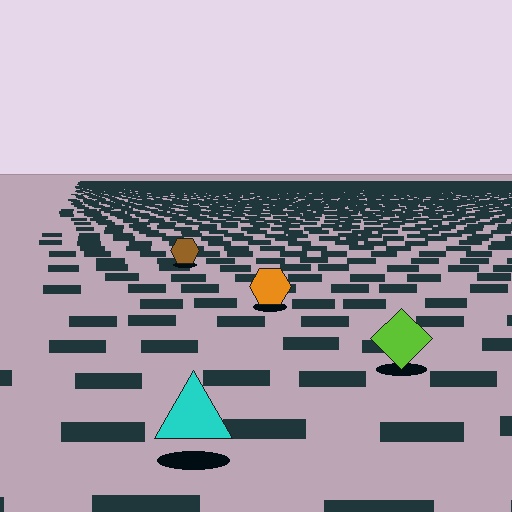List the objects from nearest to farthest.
From nearest to farthest: the cyan triangle, the lime diamond, the orange hexagon, the brown hexagon.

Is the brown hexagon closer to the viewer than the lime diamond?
No. The lime diamond is closer — you can tell from the texture gradient: the ground texture is coarser near it.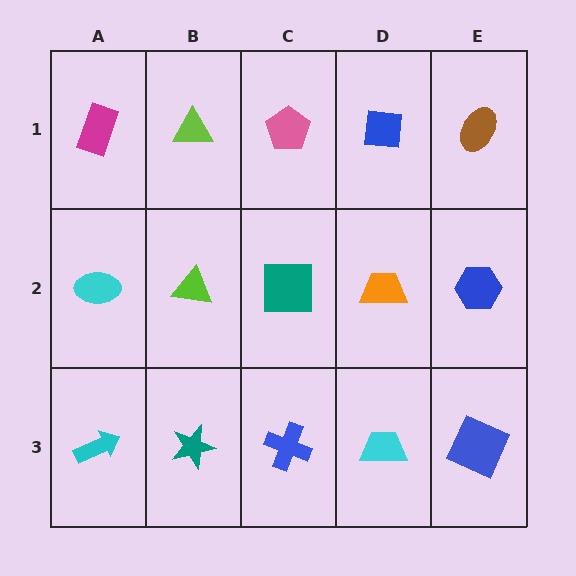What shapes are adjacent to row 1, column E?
A blue hexagon (row 2, column E), a blue square (row 1, column D).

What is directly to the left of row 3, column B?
A cyan arrow.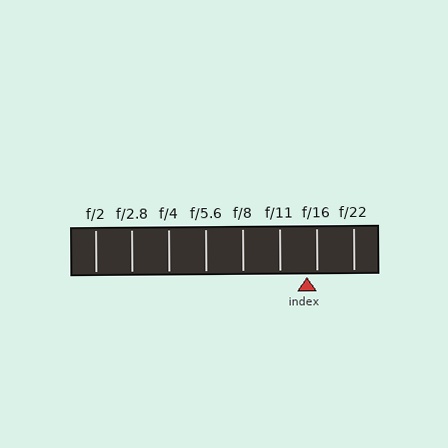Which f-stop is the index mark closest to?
The index mark is closest to f/16.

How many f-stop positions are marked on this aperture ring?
There are 8 f-stop positions marked.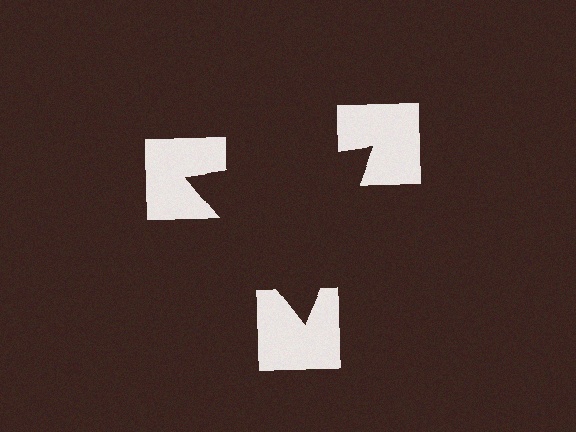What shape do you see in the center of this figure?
An illusory triangle — its edges are inferred from the aligned wedge cuts in the notched squares, not physically drawn.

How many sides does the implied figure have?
3 sides.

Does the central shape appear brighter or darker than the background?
It typically appears slightly darker than the background, even though no actual brightness change is drawn.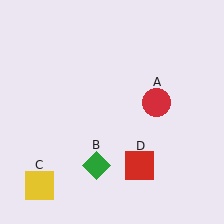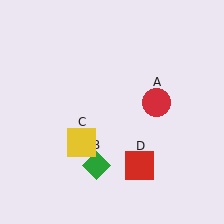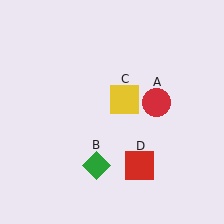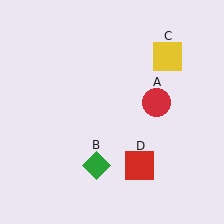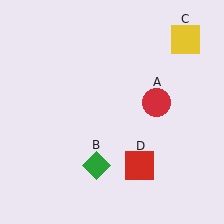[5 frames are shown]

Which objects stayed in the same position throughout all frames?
Red circle (object A) and green diamond (object B) and red square (object D) remained stationary.